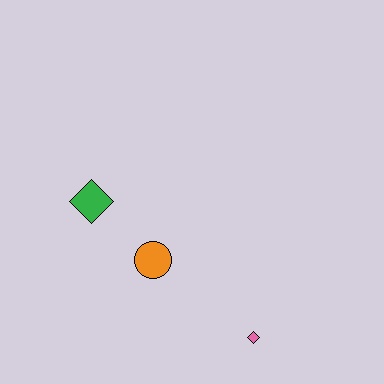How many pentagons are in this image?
There are no pentagons.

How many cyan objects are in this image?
There are no cyan objects.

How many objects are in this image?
There are 3 objects.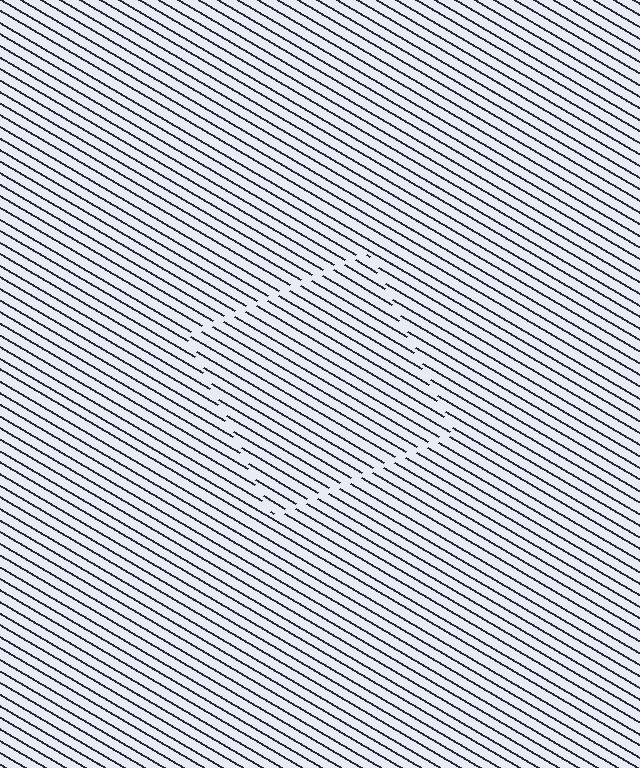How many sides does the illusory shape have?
4 sides — the line-ends trace a square.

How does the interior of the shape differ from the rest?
The interior of the shape contains the same grating, shifted by half a period — the contour is defined by the phase discontinuity where line-ends from the inner and outer gratings abut.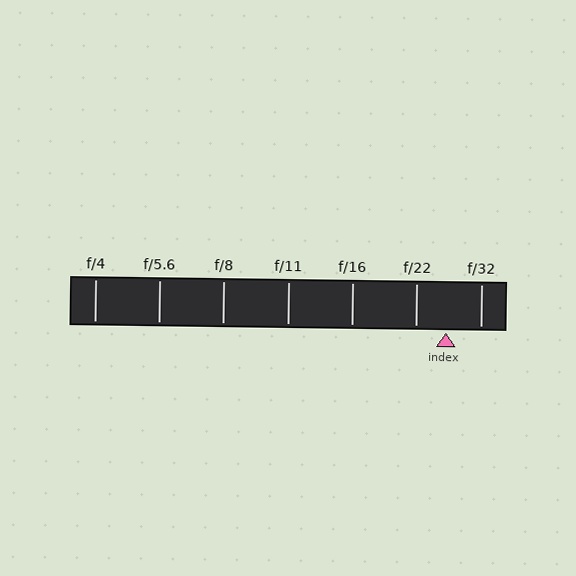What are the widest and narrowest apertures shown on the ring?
The widest aperture shown is f/4 and the narrowest is f/32.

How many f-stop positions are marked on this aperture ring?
There are 7 f-stop positions marked.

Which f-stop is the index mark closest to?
The index mark is closest to f/22.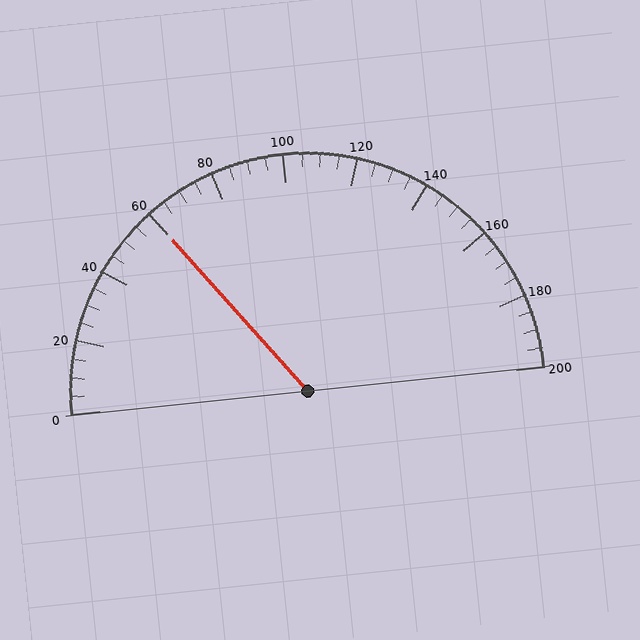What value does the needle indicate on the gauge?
The needle indicates approximately 60.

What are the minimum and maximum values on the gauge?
The gauge ranges from 0 to 200.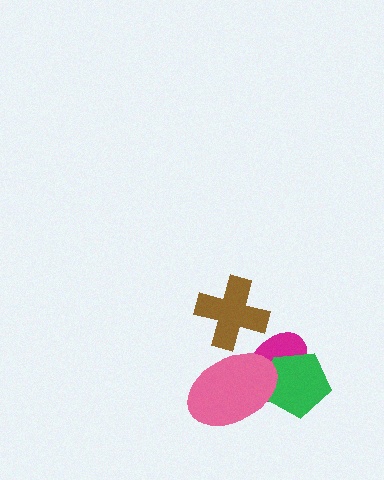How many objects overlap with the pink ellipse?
2 objects overlap with the pink ellipse.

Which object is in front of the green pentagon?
The pink ellipse is in front of the green pentagon.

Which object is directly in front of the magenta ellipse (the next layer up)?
The green pentagon is directly in front of the magenta ellipse.